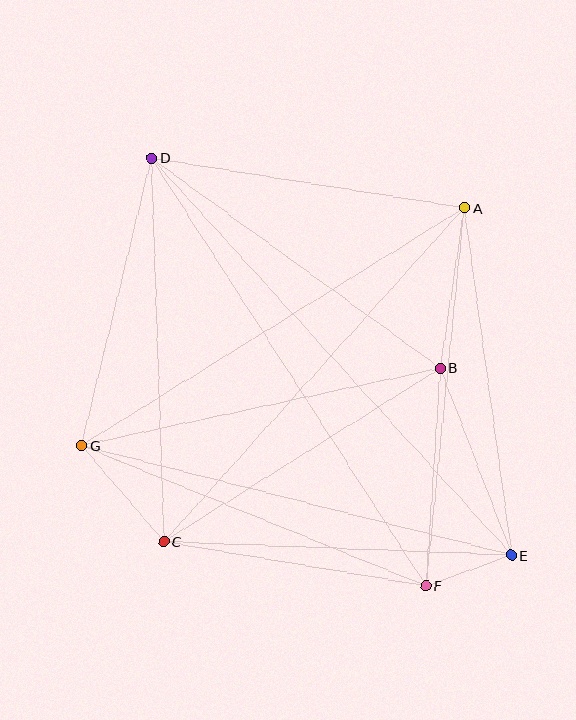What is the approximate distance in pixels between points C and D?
The distance between C and D is approximately 384 pixels.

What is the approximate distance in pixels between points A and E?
The distance between A and E is approximately 350 pixels.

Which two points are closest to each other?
Points E and F are closest to each other.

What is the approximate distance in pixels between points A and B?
The distance between A and B is approximately 162 pixels.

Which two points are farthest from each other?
Points D and E are farthest from each other.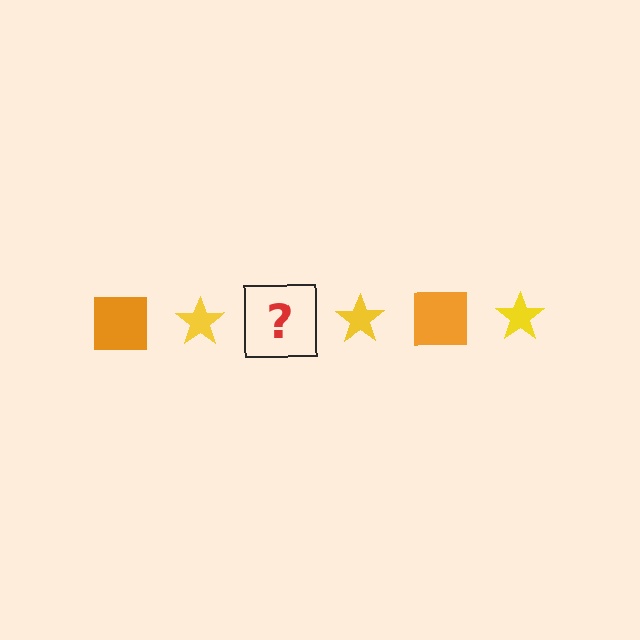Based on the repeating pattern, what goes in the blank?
The blank should be an orange square.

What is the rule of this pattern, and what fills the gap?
The rule is that the pattern alternates between orange square and yellow star. The gap should be filled with an orange square.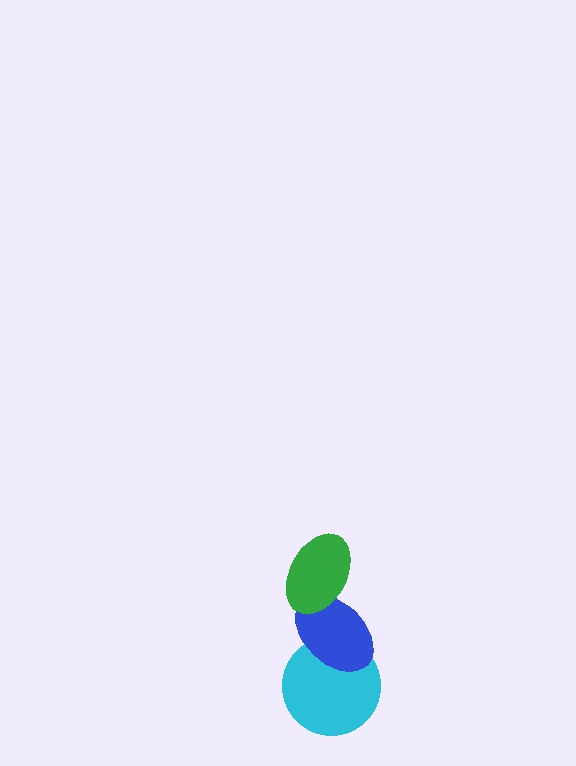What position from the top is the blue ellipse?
The blue ellipse is 2nd from the top.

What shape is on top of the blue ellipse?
The green ellipse is on top of the blue ellipse.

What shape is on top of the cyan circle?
The blue ellipse is on top of the cyan circle.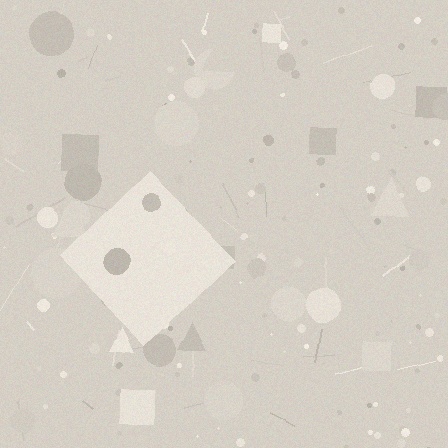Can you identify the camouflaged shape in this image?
The camouflaged shape is a diamond.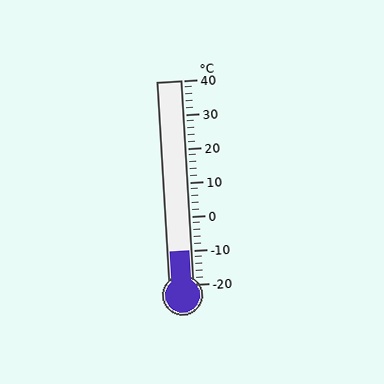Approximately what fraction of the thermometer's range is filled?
The thermometer is filled to approximately 15% of its range.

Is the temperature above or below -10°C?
The temperature is at -10°C.